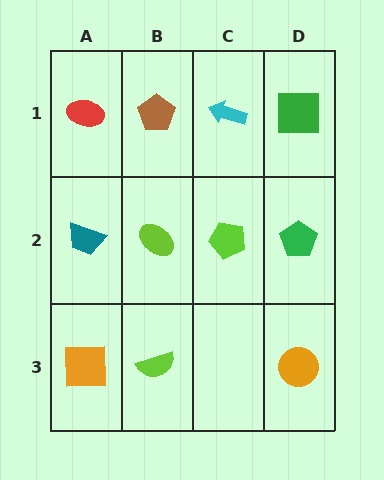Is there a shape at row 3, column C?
No, that cell is empty.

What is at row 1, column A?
A red ellipse.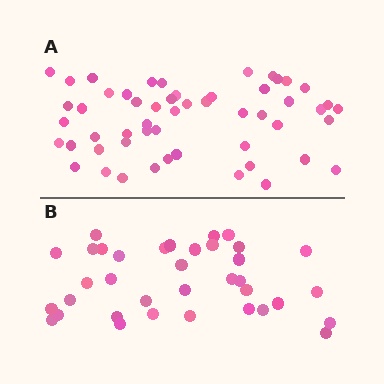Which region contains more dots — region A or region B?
Region A (the top region) has more dots.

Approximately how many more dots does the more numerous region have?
Region A has approximately 15 more dots than region B.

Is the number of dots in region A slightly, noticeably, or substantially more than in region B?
Region A has substantially more. The ratio is roughly 1.5 to 1.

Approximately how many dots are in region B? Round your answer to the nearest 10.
About 40 dots. (The exact count is 36, which rounds to 40.)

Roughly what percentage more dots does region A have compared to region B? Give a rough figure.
About 45% more.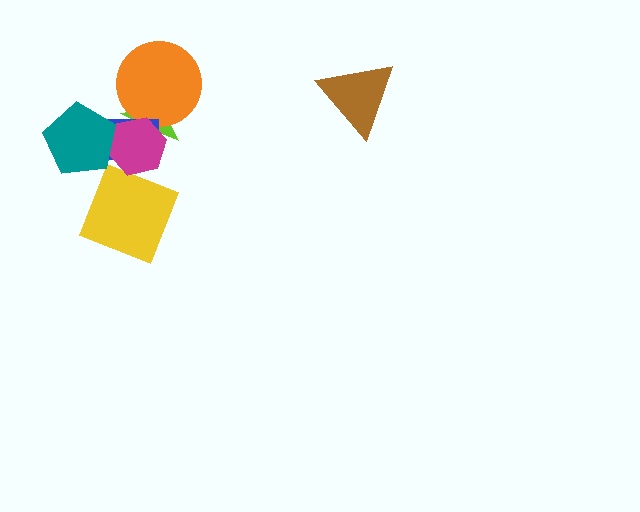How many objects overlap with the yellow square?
0 objects overlap with the yellow square.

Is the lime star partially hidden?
Yes, it is partially covered by another shape.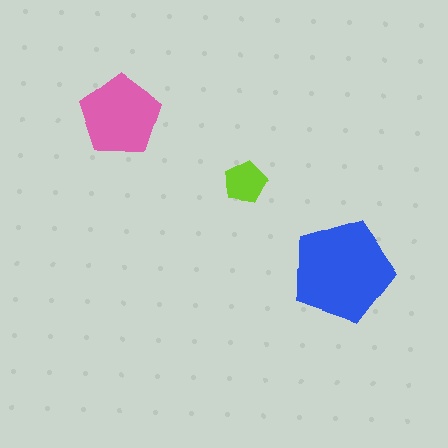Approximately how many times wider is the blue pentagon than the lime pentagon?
About 2.5 times wider.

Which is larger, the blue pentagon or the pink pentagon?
The blue one.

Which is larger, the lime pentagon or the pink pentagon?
The pink one.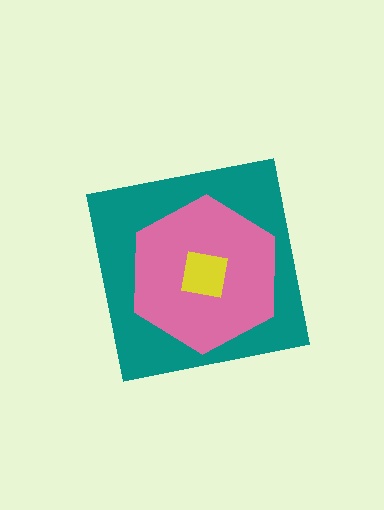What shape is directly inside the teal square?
The pink hexagon.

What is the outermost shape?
The teal square.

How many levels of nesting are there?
3.